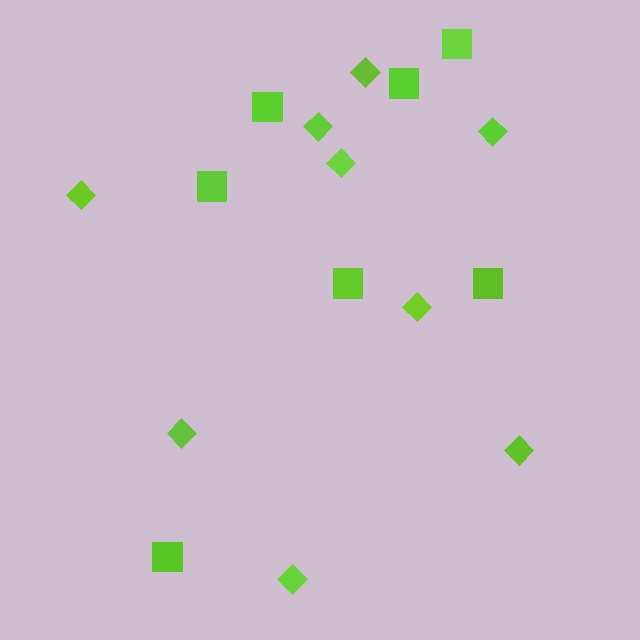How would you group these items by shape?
There are 2 groups: one group of squares (7) and one group of diamonds (9).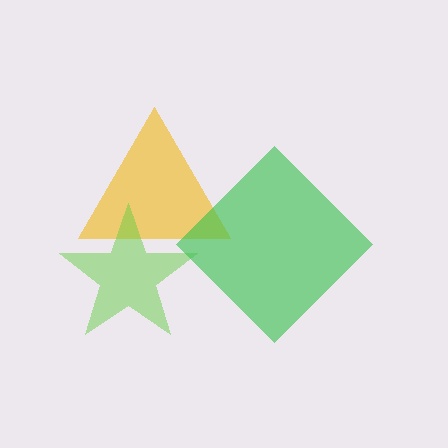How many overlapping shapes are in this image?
There are 3 overlapping shapes in the image.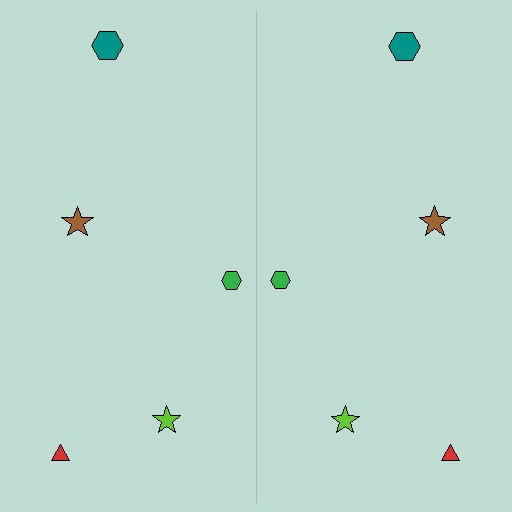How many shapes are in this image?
There are 10 shapes in this image.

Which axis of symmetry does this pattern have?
The pattern has a vertical axis of symmetry running through the center of the image.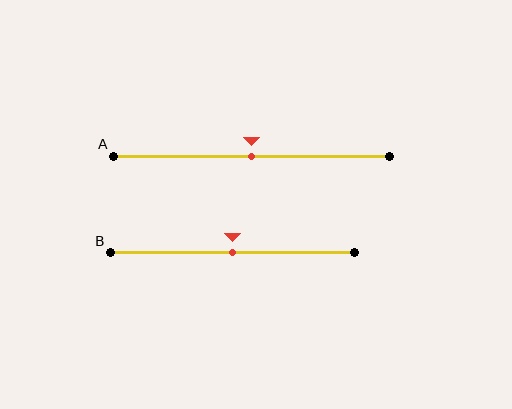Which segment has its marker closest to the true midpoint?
Segment A has its marker closest to the true midpoint.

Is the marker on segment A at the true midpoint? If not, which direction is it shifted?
Yes, the marker on segment A is at the true midpoint.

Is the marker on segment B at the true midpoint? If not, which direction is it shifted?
Yes, the marker on segment B is at the true midpoint.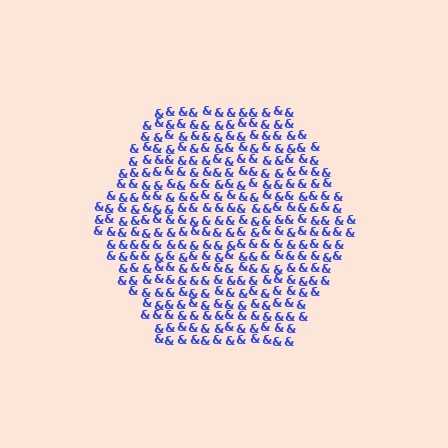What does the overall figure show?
The overall figure shows a hexagon.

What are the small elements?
The small elements are ampersands.